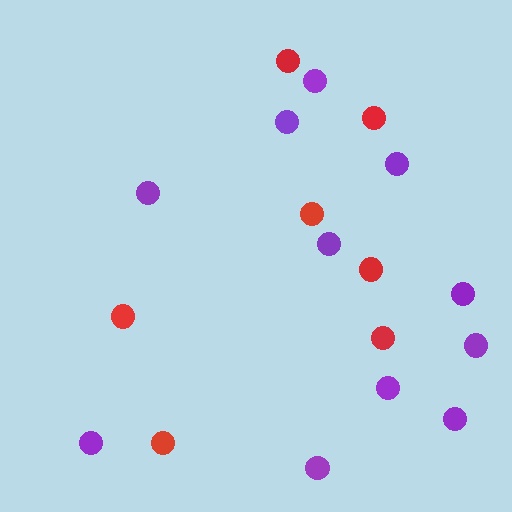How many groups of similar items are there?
There are 2 groups: one group of purple circles (11) and one group of red circles (7).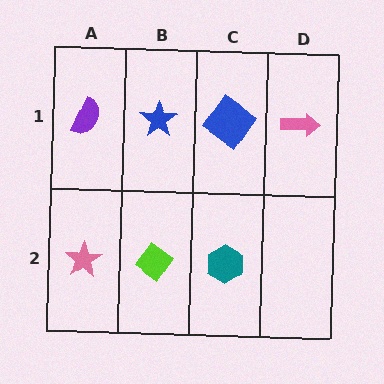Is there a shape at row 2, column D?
No, that cell is empty.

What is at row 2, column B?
A lime diamond.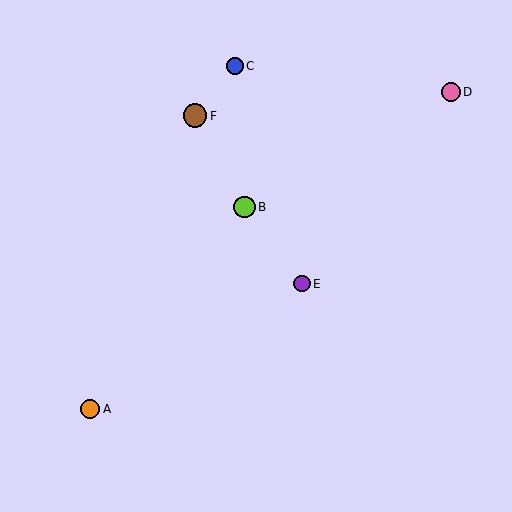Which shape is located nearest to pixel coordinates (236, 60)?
The blue circle (labeled C) at (235, 66) is nearest to that location.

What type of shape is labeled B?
Shape B is a lime circle.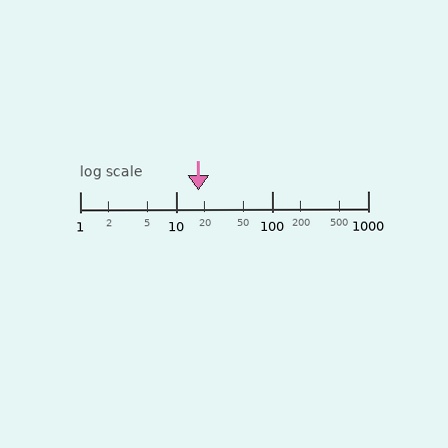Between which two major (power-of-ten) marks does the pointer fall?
The pointer is between 10 and 100.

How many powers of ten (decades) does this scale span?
The scale spans 3 decades, from 1 to 1000.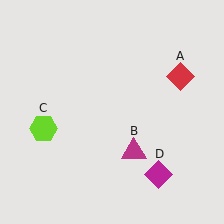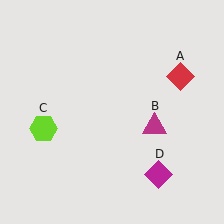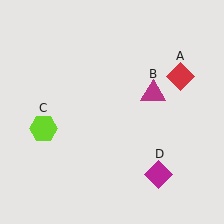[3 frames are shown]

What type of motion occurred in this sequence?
The magenta triangle (object B) rotated counterclockwise around the center of the scene.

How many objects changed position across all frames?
1 object changed position: magenta triangle (object B).